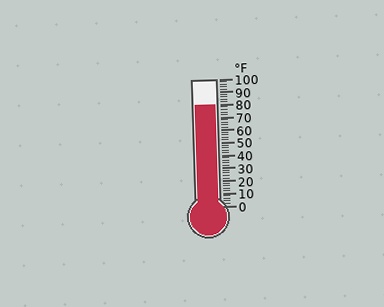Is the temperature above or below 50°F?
The temperature is above 50°F.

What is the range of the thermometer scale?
The thermometer scale ranges from 0°F to 100°F.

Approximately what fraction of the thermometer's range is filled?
The thermometer is filled to approximately 80% of its range.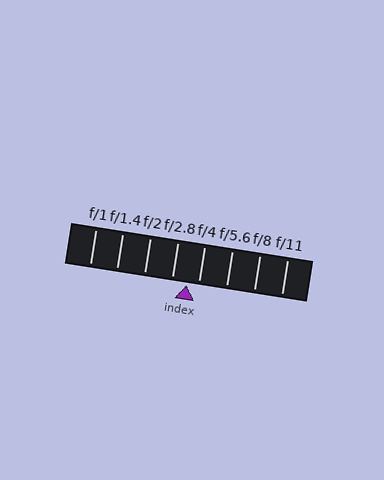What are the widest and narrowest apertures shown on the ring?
The widest aperture shown is f/1 and the narrowest is f/11.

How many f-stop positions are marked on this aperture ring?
There are 8 f-stop positions marked.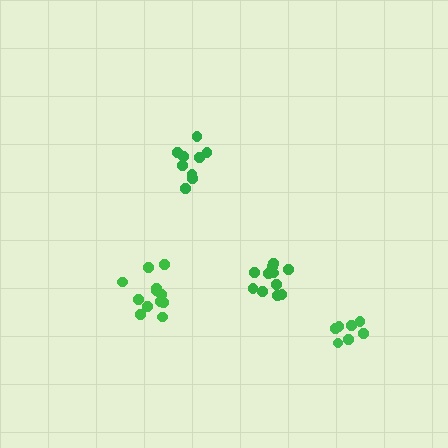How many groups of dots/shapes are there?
There are 4 groups.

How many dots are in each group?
Group 1: 7 dots, Group 2: 11 dots, Group 3: 12 dots, Group 4: 9 dots (39 total).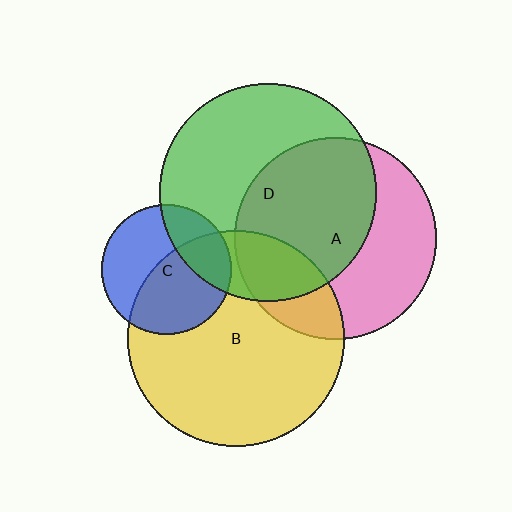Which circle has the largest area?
Circle D (green).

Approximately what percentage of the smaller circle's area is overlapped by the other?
Approximately 55%.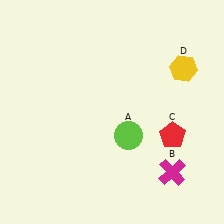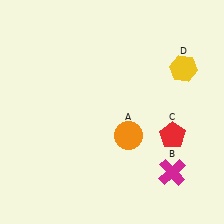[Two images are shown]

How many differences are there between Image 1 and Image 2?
There is 1 difference between the two images.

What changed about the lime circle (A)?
In Image 1, A is lime. In Image 2, it changed to orange.